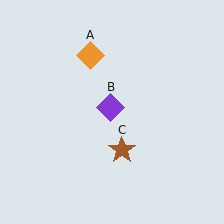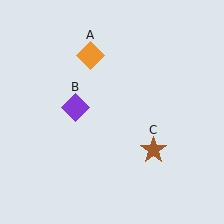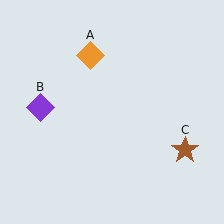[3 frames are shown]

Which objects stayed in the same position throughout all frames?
Orange diamond (object A) remained stationary.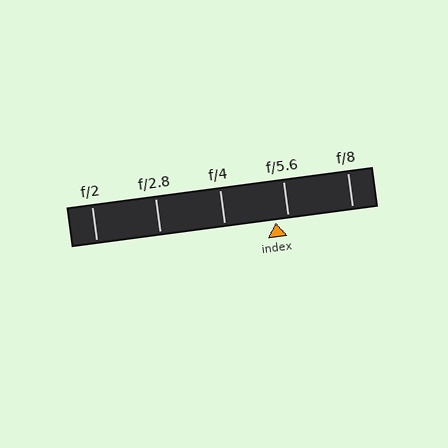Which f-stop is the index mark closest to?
The index mark is closest to f/5.6.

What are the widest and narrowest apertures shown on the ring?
The widest aperture shown is f/2 and the narrowest is f/8.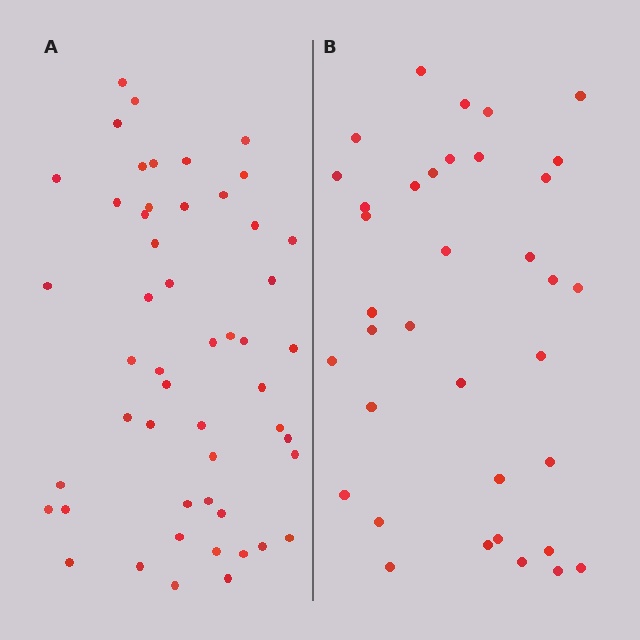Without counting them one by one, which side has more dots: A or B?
Region A (the left region) has more dots.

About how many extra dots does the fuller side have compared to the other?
Region A has approximately 15 more dots than region B.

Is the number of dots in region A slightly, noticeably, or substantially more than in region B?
Region A has noticeably more, but not dramatically so. The ratio is roughly 1.4 to 1.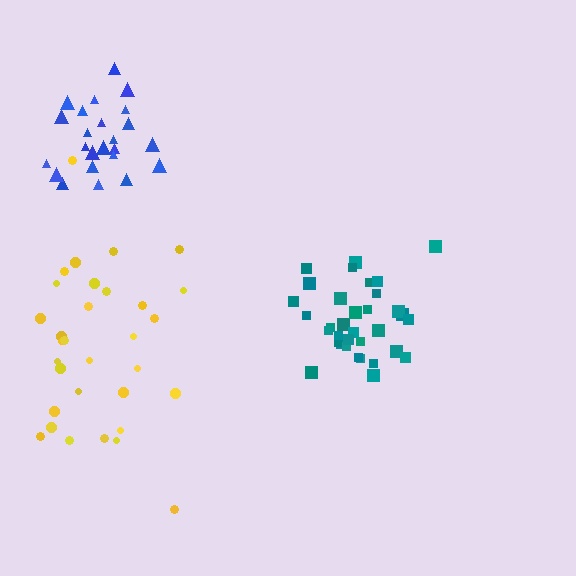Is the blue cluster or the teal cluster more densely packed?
Teal.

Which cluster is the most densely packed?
Teal.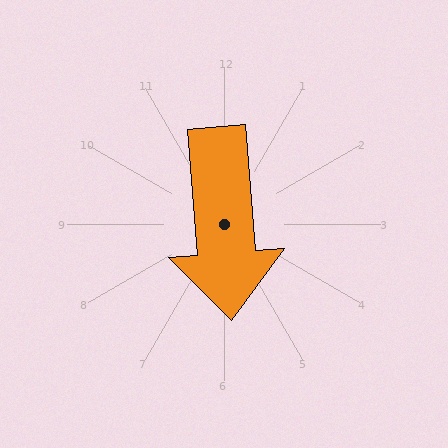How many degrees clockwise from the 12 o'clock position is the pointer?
Approximately 175 degrees.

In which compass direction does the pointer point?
South.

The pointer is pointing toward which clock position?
Roughly 6 o'clock.